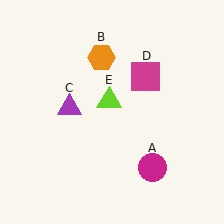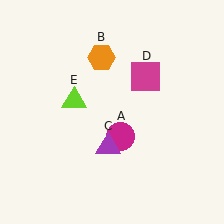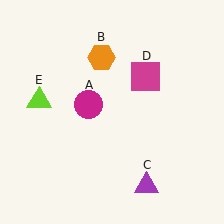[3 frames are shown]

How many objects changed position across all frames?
3 objects changed position: magenta circle (object A), purple triangle (object C), lime triangle (object E).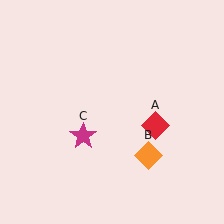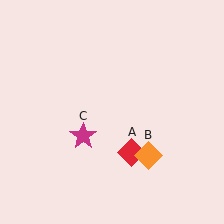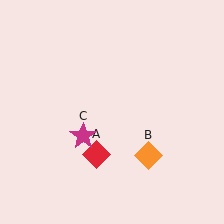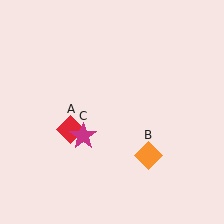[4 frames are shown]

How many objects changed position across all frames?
1 object changed position: red diamond (object A).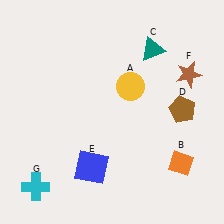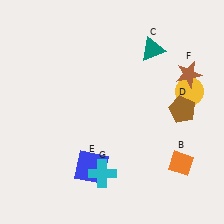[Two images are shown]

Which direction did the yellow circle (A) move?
The yellow circle (A) moved right.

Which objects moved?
The objects that moved are: the yellow circle (A), the cyan cross (G).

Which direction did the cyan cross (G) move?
The cyan cross (G) moved right.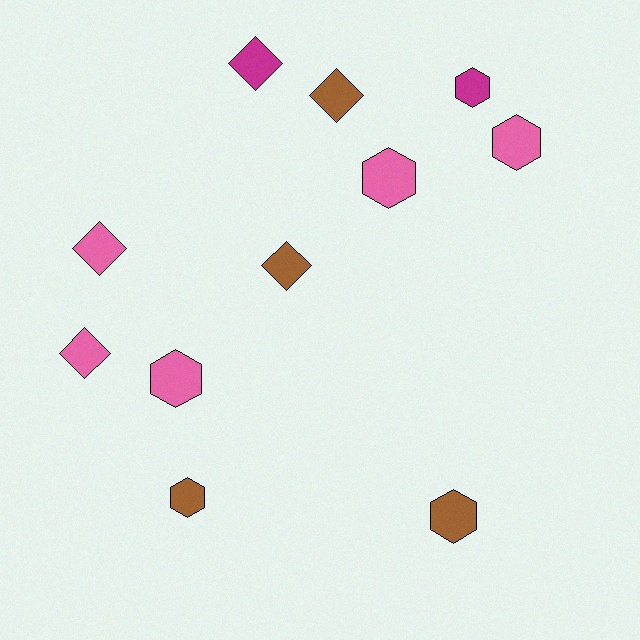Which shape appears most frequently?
Hexagon, with 6 objects.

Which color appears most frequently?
Pink, with 5 objects.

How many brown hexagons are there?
There are 2 brown hexagons.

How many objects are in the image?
There are 11 objects.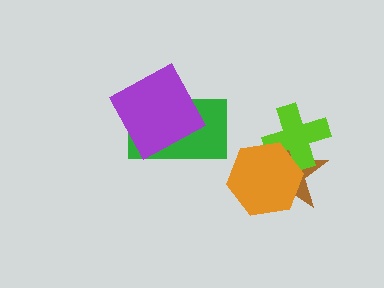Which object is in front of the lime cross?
The orange hexagon is in front of the lime cross.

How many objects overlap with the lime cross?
2 objects overlap with the lime cross.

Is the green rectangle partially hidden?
Yes, it is partially covered by another shape.